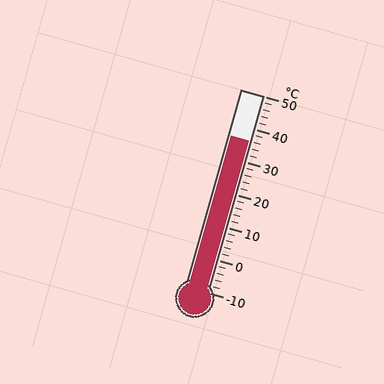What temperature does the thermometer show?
The thermometer shows approximately 36°C.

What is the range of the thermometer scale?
The thermometer scale ranges from -10°C to 50°C.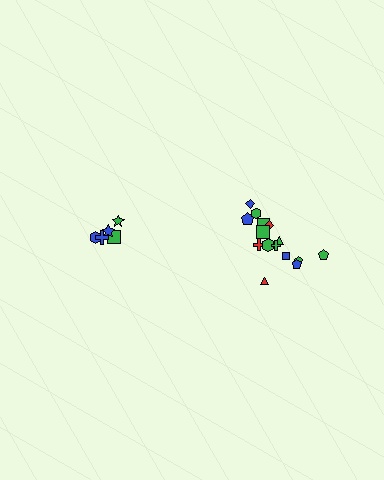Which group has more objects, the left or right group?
The right group.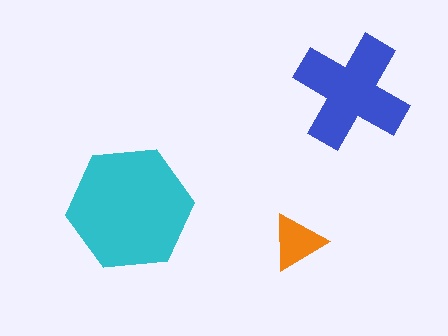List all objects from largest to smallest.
The cyan hexagon, the blue cross, the orange triangle.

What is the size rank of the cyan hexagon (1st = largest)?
1st.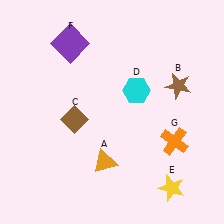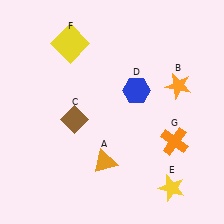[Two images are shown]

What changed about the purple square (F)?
In Image 1, F is purple. In Image 2, it changed to yellow.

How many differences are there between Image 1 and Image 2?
There are 3 differences between the two images.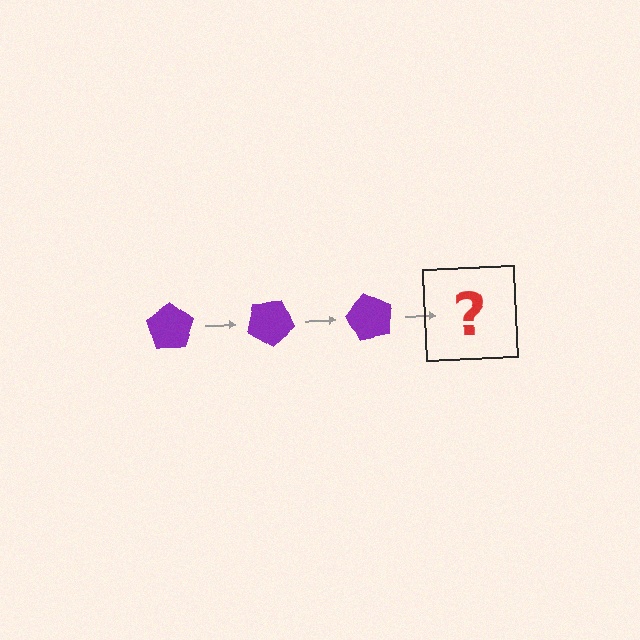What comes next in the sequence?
The next element should be a purple pentagon rotated 90 degrees.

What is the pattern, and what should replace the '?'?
The pattern is that the pentagon rotates 30 degrees each step. The '?' should be a purple pentagon rotated 90 degrees.